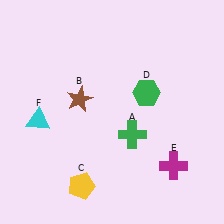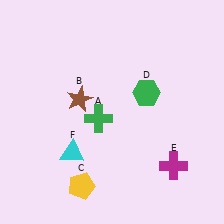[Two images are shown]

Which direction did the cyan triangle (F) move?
The cyan triangle (F) moved right.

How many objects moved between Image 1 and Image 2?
2 objects moved between the two images.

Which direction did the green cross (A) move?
The green cross (A) moved left.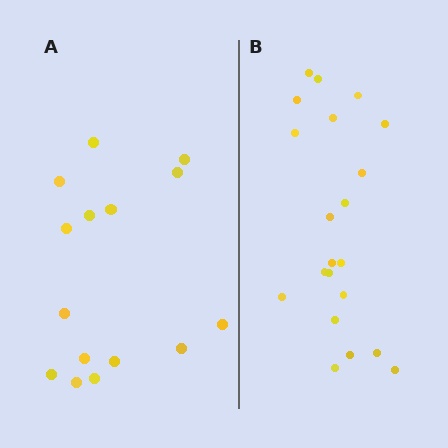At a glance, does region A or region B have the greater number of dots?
Region B (the right region) has more dots.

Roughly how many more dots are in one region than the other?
Region B has about 6 more dots than region A.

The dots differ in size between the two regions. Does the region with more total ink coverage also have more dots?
No. Region A has more total ink coverage because its dots are larger, but region B actually contains more individual dots. Total area can be misleading — the number of items is what matters here.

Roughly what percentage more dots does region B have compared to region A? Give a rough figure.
About 40% more.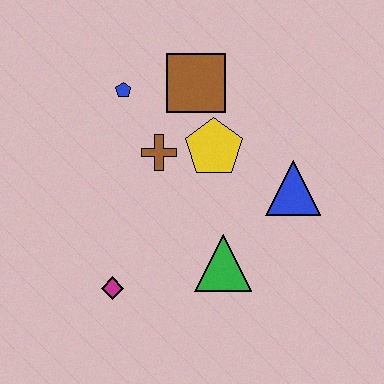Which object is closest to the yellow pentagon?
The brown cross is closest to the yellow pentagon.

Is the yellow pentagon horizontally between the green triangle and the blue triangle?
No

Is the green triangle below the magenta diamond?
No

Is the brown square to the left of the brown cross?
No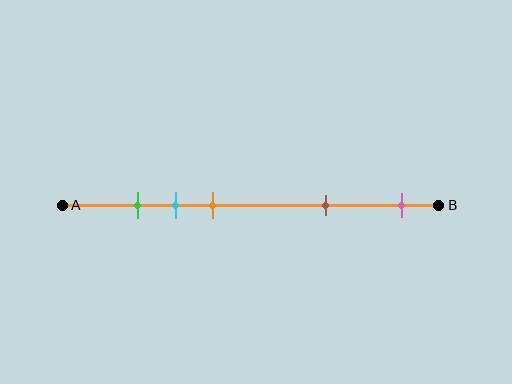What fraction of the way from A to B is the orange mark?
The orange mark is approximately 40% (0.4) of the way from A to B.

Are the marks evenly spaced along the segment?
No, the marks are not evenly spaced.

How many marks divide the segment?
There are 5 marks dividing the segment.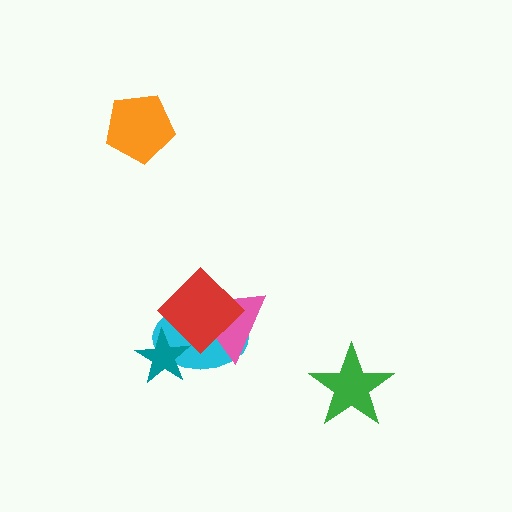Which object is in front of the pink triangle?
The red diamond is in front of the pink triangle.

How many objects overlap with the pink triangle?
2 objects overlap with the pink triangle.